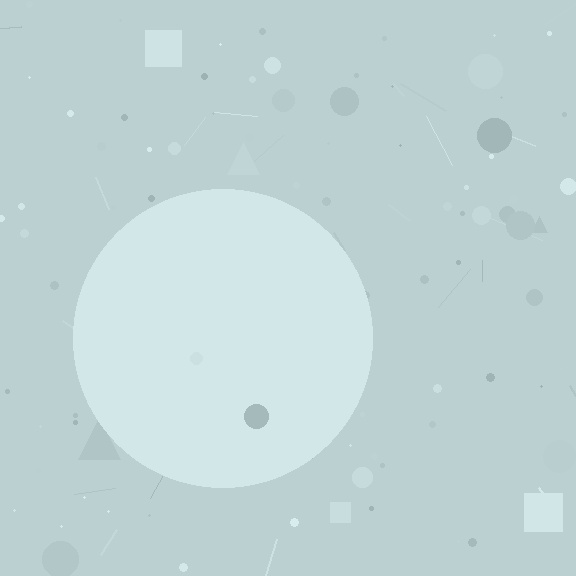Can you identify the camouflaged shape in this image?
The camouflaged shape is a circle.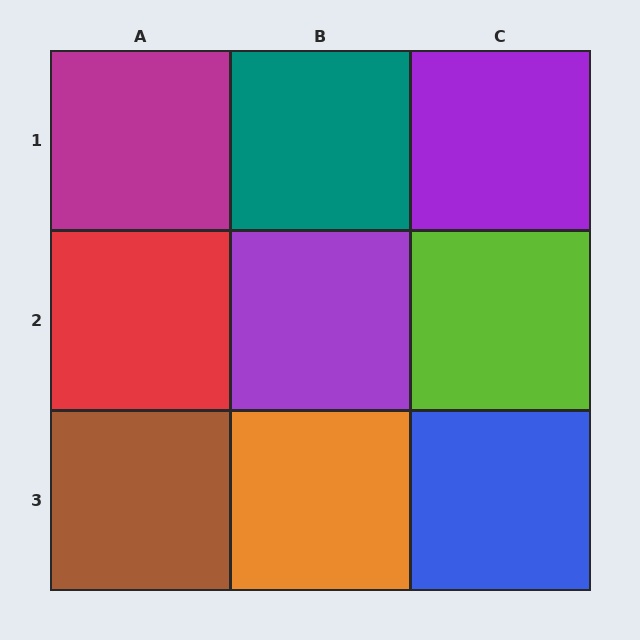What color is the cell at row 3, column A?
Brown.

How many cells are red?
1 cell is red.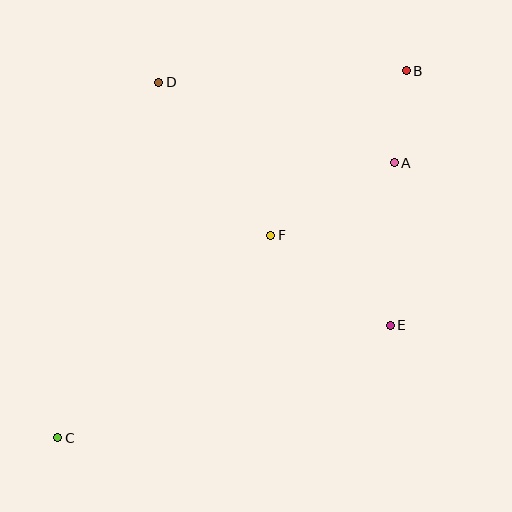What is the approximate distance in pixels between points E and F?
The distance between E and F is approximately 150 pixels.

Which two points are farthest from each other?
Points B and C are farthest from each other.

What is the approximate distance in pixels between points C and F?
The distance between C and F is approximately 294 pixels.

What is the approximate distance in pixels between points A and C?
The distance between A and C is approximately 434 pixels.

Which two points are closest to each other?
Points A and B are closest to each other.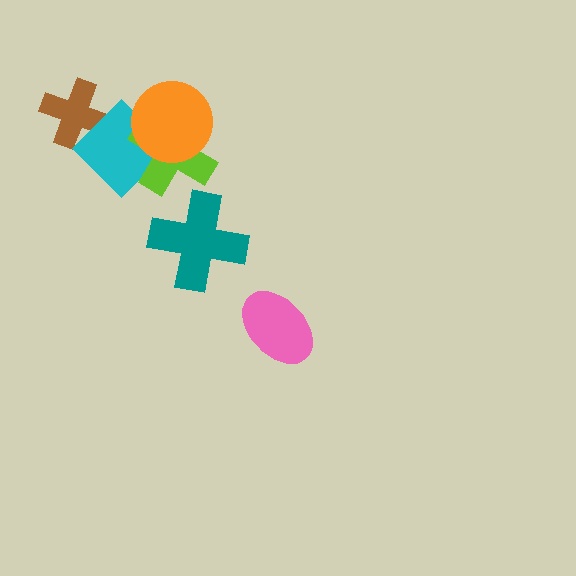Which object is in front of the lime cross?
The orange circle is in front of the lime cross.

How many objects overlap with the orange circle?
2 objects overlap with the orange circle.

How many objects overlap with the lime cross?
2 objects overlap with the lime cross.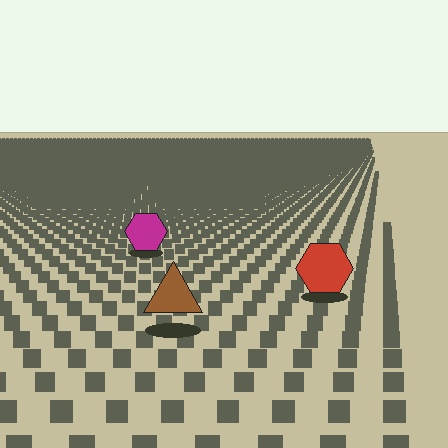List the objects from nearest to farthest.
From nearest to farthest: the brown triangle, the red hexagon, the magenta hexagon.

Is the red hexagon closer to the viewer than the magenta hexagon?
Yes. The red hexagon is closer — you can tell from the texture gradient: the ground texture is coarser near it.